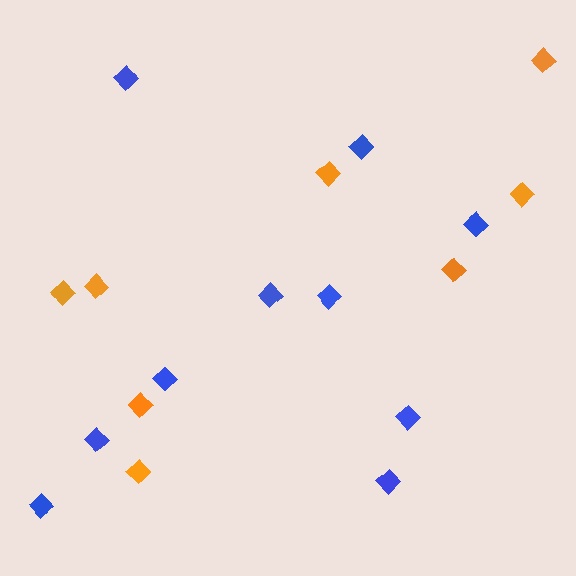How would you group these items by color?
There are 2 groups: one group of orange diamonds (8) and one group of blue diamonds (10).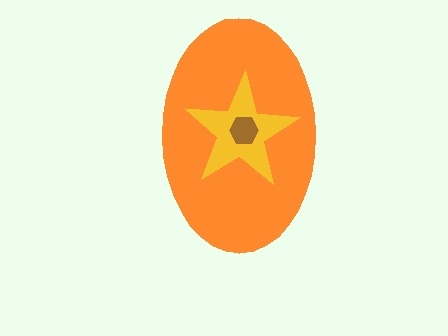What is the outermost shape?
The orange ellipse.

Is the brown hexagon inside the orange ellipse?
Yes.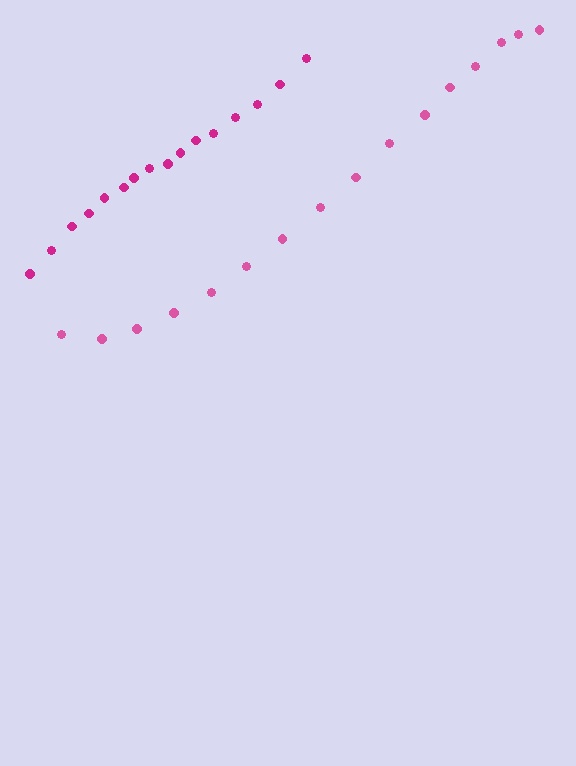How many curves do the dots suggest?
There are 2 distinct paths.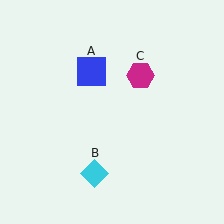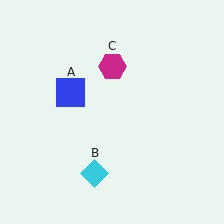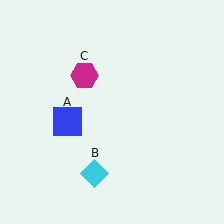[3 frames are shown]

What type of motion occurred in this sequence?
The blue square (object A), magenta hexagon (object C) rotated counterclockwise around the center of the scene.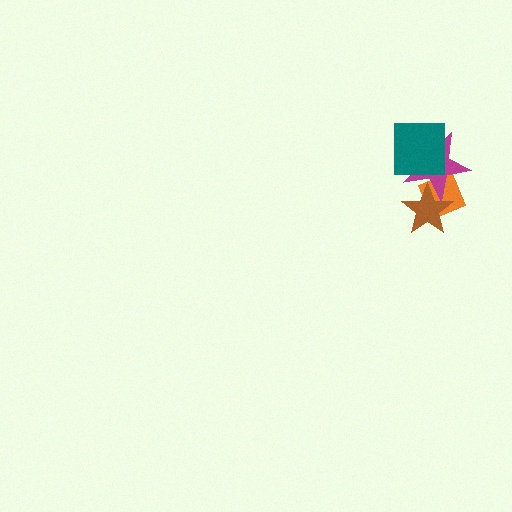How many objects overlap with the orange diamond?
2 objects overlap with the orange diamond.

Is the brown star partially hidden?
Yes, it is partially covered by another shape.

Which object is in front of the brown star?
The magenta star is in front of the brown star.